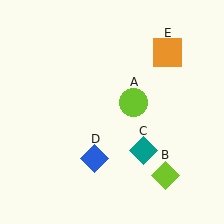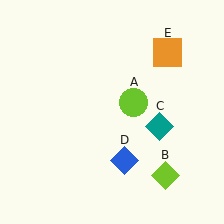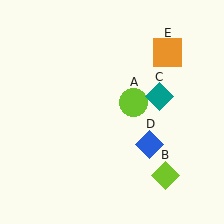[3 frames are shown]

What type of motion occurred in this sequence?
The teal diamond (object C), blue diamond (object D) rotated counterclockwise around the center of the scene.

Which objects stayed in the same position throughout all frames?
Lime circle (object A) and lime diamond (object B) and orange square (object E) remained stationary.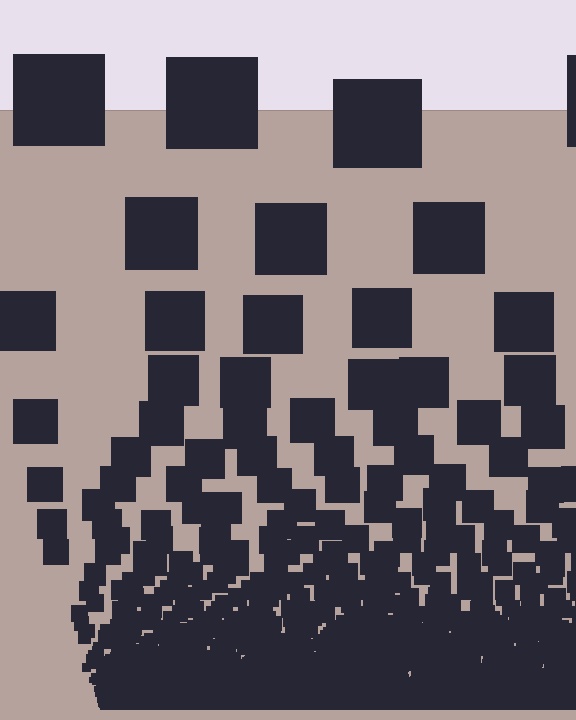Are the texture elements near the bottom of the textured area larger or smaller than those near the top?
Smaller. The gradient is inverted — elements near the bottom are smaller and denser.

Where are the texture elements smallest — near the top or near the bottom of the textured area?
Near the bottom.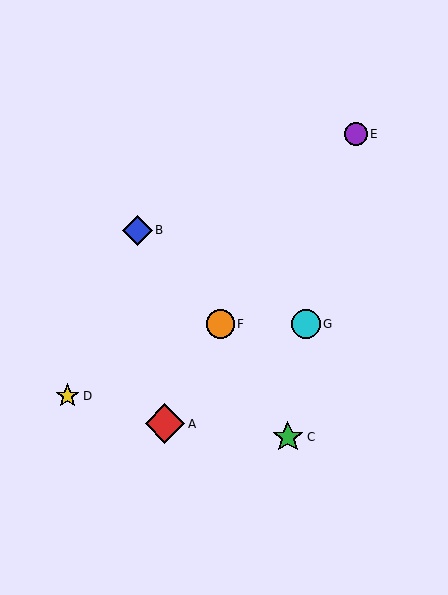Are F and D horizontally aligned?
No, F is at y≈324 and D is at y≈396.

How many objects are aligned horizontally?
2 objects (F, G) are aligned horizontally.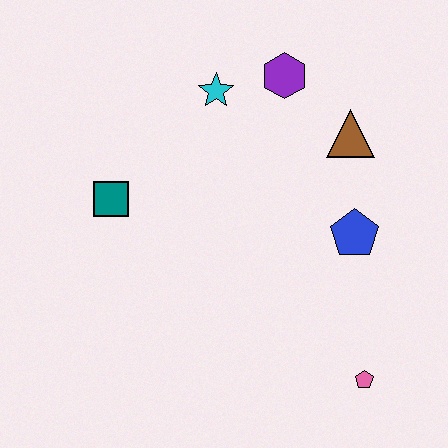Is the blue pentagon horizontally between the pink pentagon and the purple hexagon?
Yes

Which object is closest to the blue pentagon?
The brown triangle is closest to the blue pentagon.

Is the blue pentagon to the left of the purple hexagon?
No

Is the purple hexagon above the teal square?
Yes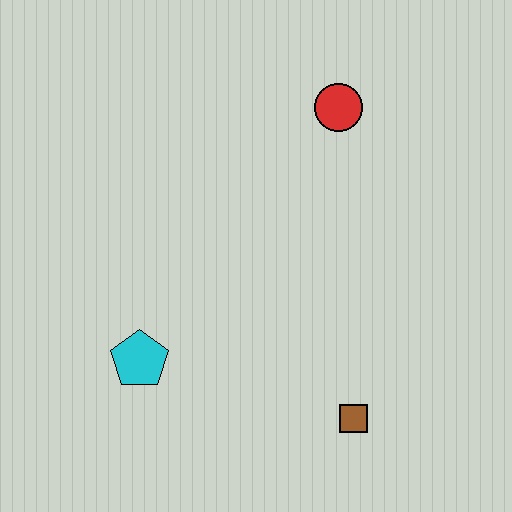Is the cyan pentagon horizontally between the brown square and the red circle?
No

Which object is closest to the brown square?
The cyan pentagon is closest to the brown square.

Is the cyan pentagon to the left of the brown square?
Yes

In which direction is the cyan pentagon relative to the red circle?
The cyan pentagon is below the red circle.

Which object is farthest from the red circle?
The cyan pentagon is farthest from the red circle.